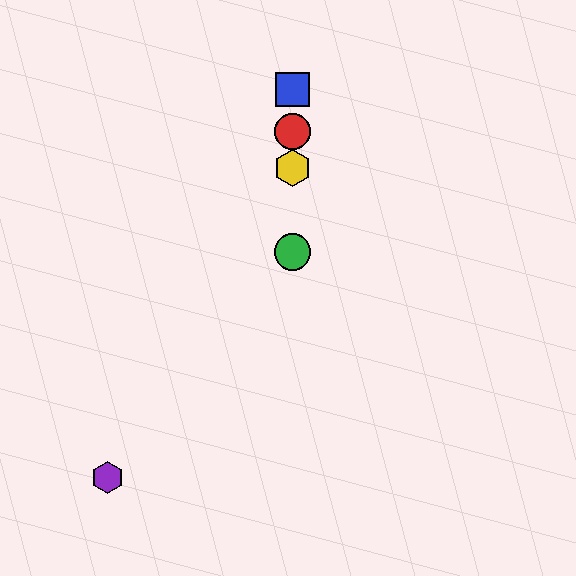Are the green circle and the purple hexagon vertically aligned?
No, the green circle is at x≈293 and the purple hexagon is at x≈108.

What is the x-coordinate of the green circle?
The green circle is at x≈293.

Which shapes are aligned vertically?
The red circle, the blue square, the green circle, the yellow hexagon are aligned vertically.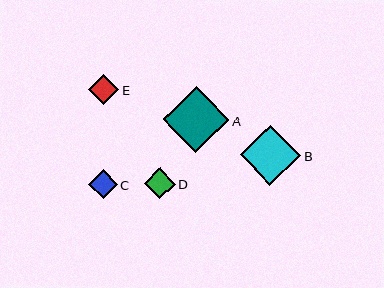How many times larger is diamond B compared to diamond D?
Diamond B is approximately 1.9 times the size of diamond D.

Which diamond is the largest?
Diamond A is the largest with a size of approximately 66 pixels.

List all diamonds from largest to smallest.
From largest to smallest: A, B, D, E, C.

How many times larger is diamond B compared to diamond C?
Diamond B is approximately 2.1 times the size of diamond C.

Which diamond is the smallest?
Diamond C is the smallest with a size of approximately 28 pixels.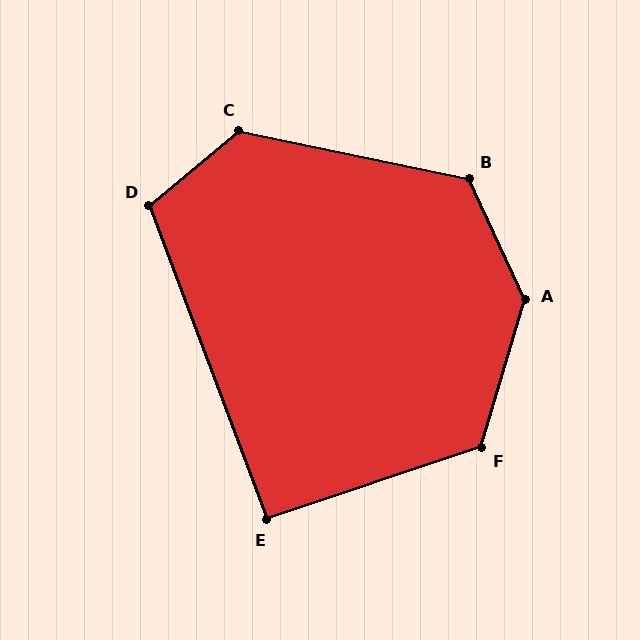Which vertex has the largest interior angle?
A, at approximately 139 degrees.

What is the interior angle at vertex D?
Approximately 109 degrees (obtuse).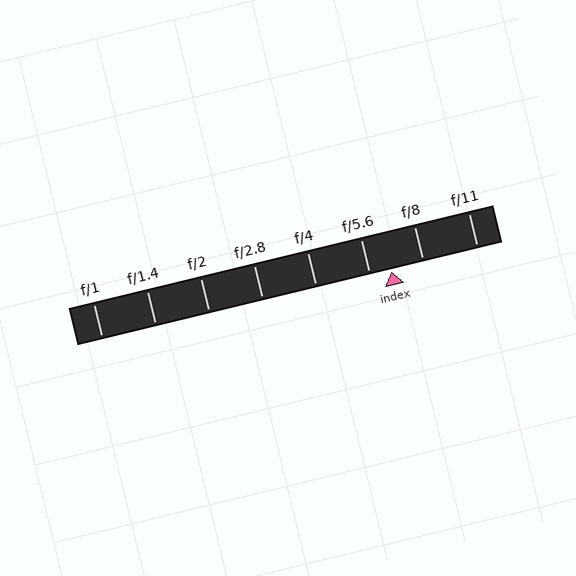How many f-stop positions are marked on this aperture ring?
There are 8 f-stop positions marked.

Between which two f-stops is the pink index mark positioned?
The index mark is between f/5.6 and f/8.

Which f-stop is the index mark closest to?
The index mark is closest to f/5.6.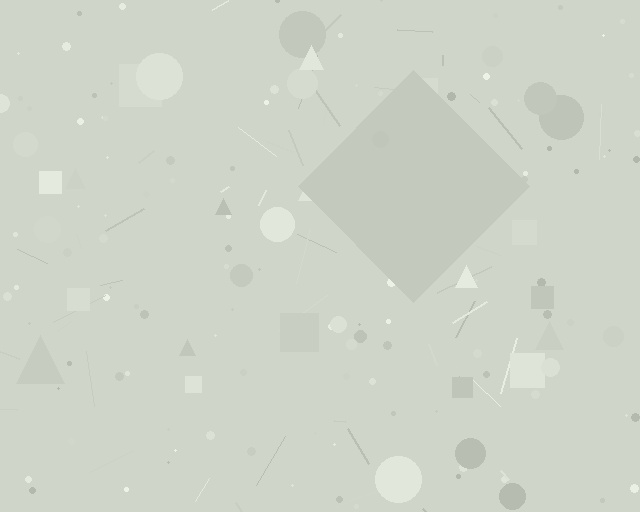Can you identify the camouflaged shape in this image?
The camouflaged shape is a diamond.